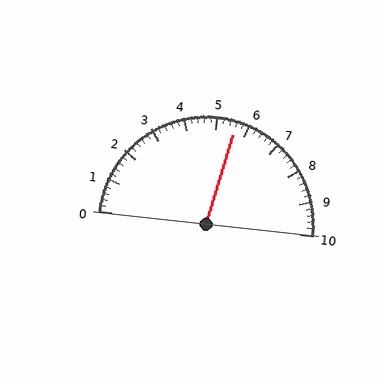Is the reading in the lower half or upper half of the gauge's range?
The reading is in the upper half of the range (0 to 10).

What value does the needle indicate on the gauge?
The needle indicates approximately 5.6.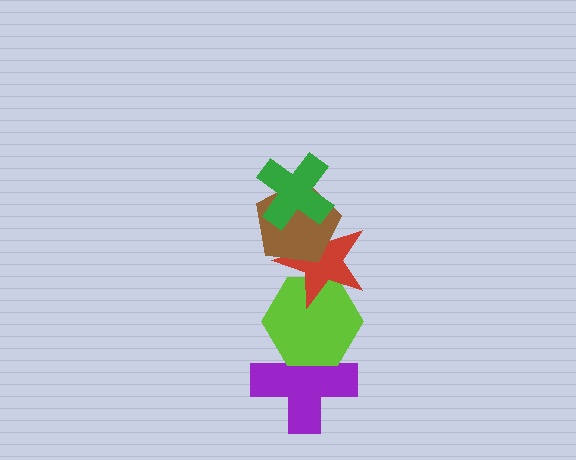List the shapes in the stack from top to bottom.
From top to bottom: the green cross, the brown pentagon, the red star, the lime hexagon, the purple cross.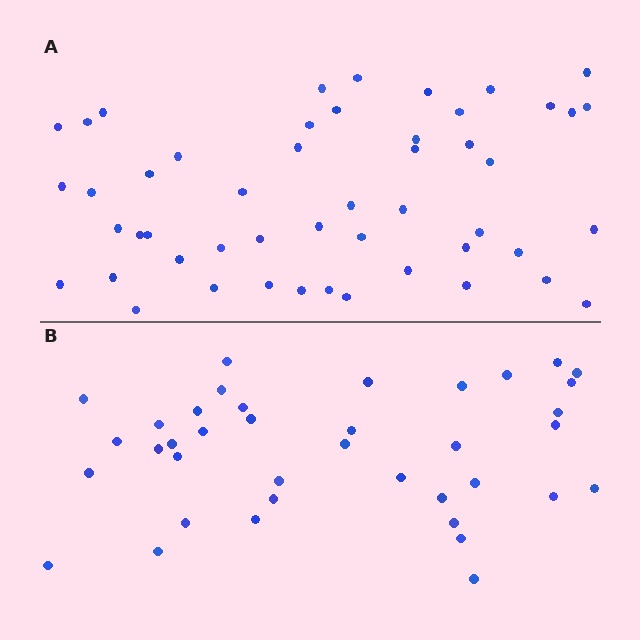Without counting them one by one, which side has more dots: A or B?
Region A (the top region) has more dots.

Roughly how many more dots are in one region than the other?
Region A has roughly 12 or so more dots than region B.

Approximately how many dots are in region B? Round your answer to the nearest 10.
About 40 dots. (The exact count is 38, which rounds to 40.)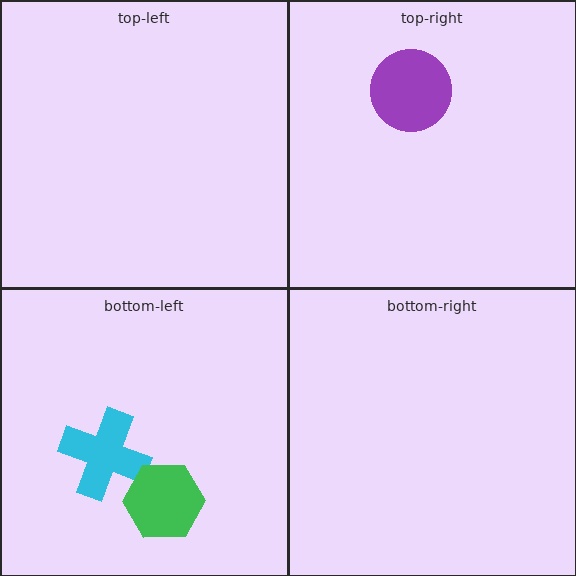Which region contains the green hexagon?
The bottom-left region.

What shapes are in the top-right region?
The purple circle.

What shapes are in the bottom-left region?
The cyan cross, the green hexagon.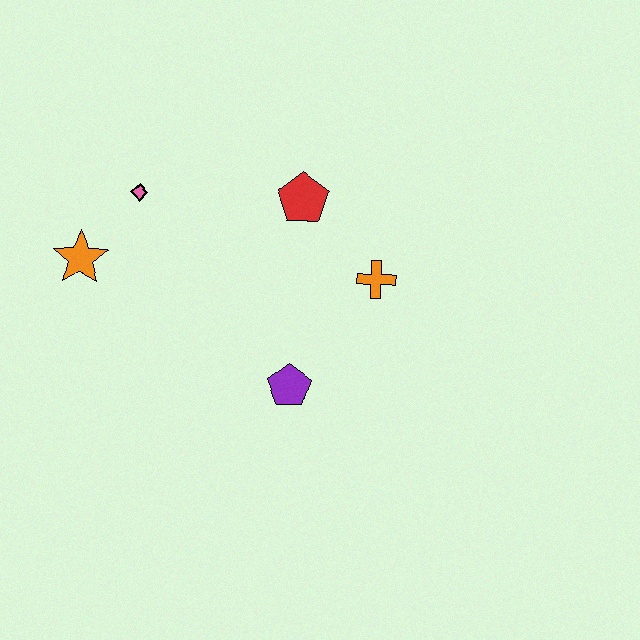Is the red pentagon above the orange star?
Yes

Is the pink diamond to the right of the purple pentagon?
No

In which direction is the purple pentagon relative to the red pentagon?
The purple pentagon is below the red pentagon.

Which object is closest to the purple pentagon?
The orange cross is closest to the purple pentagon.